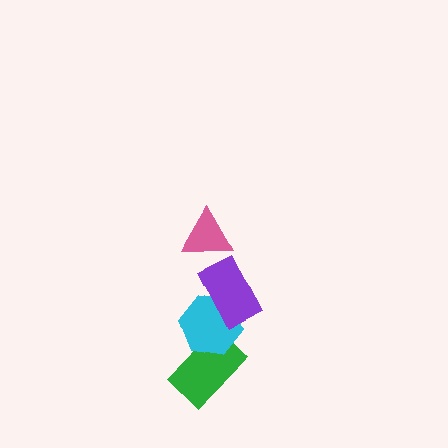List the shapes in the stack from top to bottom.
From top to bottom: the pink triangle, the purple rectangle, the cyan hexagon, the green rectangle.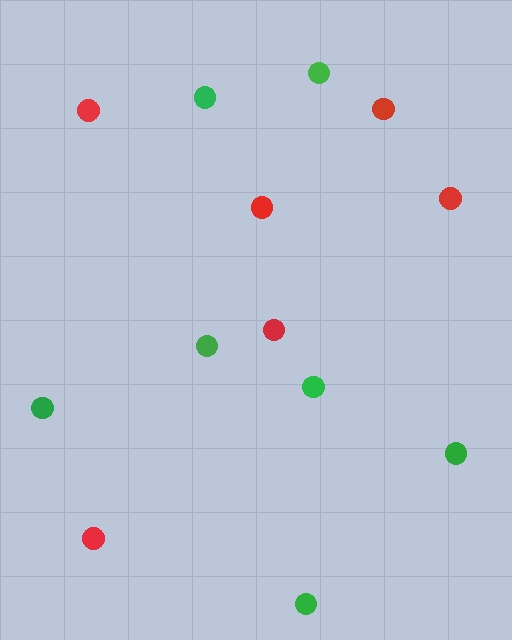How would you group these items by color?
There are 2 groups: one group of green circles (7) and one group of red circles (6).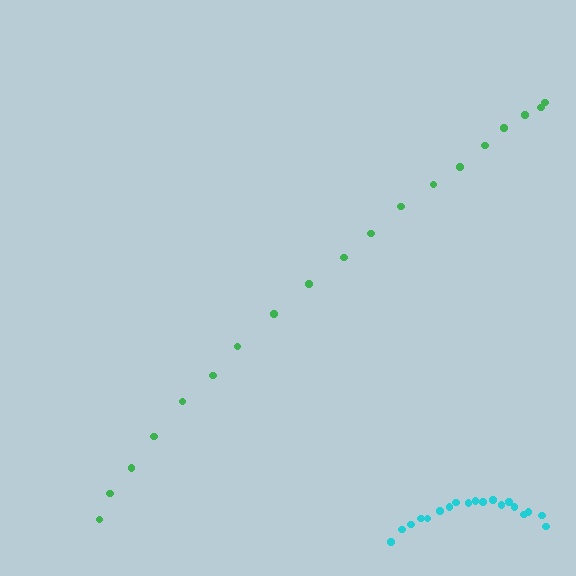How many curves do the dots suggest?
There are 2 distinct paths.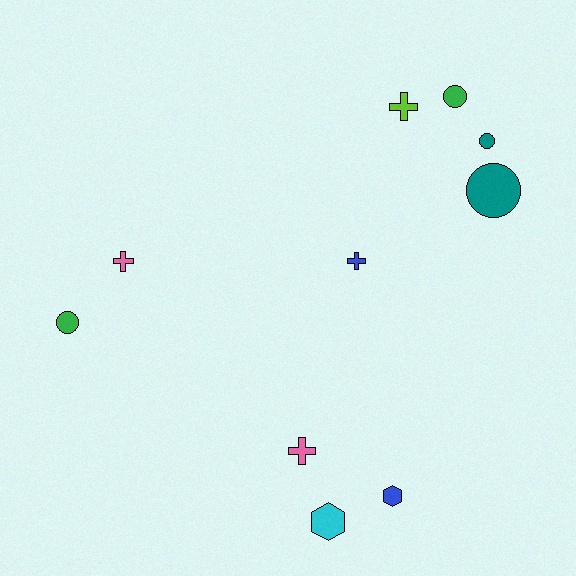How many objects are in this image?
There are 10 objects.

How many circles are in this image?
There are 4 circles.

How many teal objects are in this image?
There are 2 teal objects.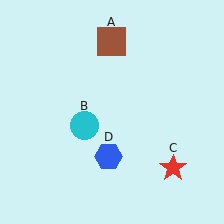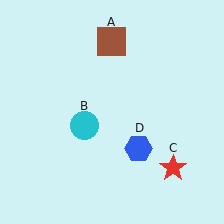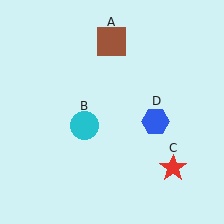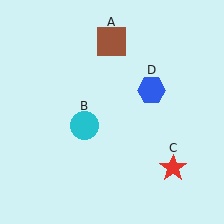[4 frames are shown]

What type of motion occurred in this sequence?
The blue hexagon (object D) rotated counterclockwise around the center of the scene.